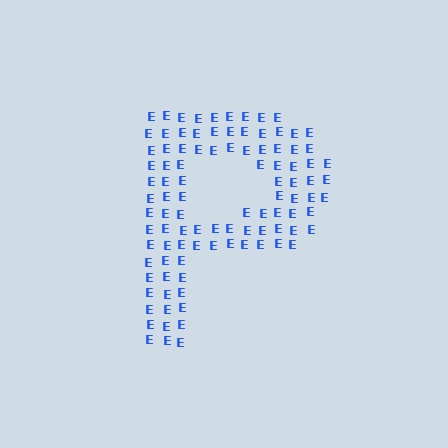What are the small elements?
The small elements are letter E's.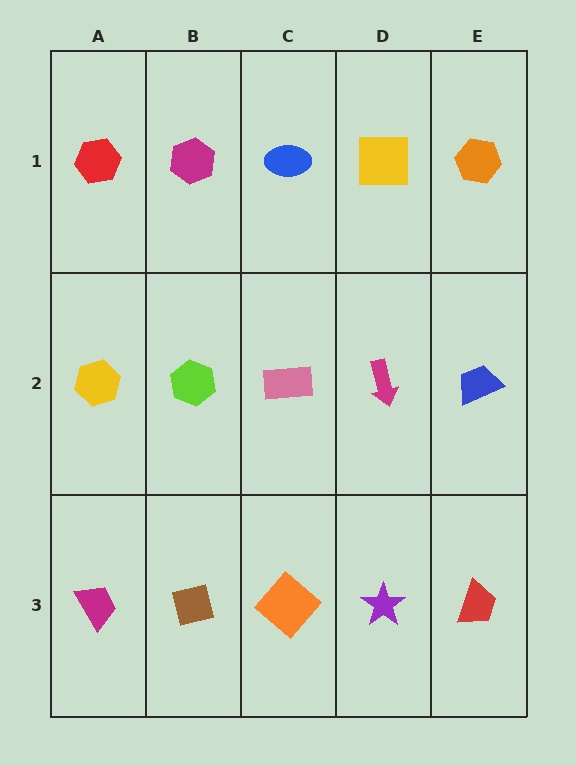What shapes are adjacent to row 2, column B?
A magenta hexagon (row 1, column B), a brown square (row 3, column B), a yellow hexagon (row 2, column A), a pink rectangle (row 2, column C).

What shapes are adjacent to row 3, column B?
A lime hexagon (row 2, column B), a magenta trapezoid (row 3, column A), an orange diamond (row 3, column C).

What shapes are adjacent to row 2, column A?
A red hexagon (row 1, column A), a magenta trapezoid (row 3, column A), a lime hexagon (row 2, column B).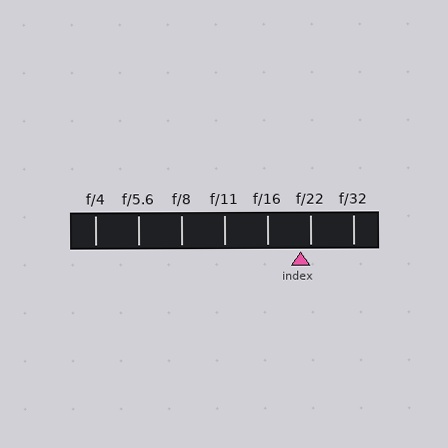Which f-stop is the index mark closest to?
The index mark is closest to f/22.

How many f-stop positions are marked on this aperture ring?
There are 7 f-stop positions marked.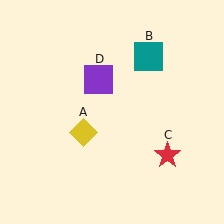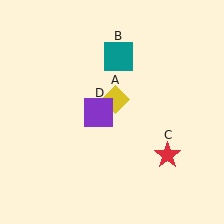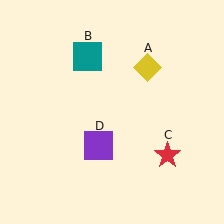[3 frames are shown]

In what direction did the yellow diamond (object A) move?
The yellow diamond (object A) moved up and to the right.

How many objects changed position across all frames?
3 objects changed position: yellow diamond (object A), teal square (object B), purple square (object D).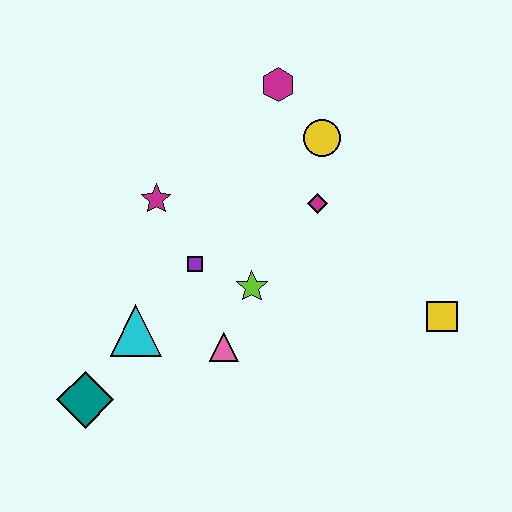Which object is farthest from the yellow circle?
The teal diamond is farthest from the yellow circle.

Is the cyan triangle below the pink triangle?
No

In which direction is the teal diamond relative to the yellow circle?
The teal diamond is below the yellow circle.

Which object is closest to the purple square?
The lime star is closest to the purple square.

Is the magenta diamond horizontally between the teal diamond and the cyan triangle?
No